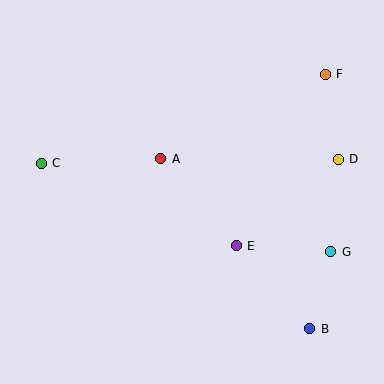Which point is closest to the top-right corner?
Point F is closest to the top-right corner.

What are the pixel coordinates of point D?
Point D is at (338, 159).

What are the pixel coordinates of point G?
Point G is at (331, 252).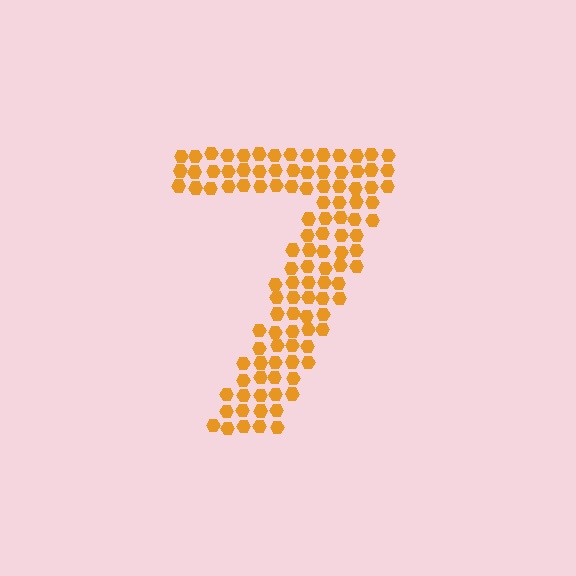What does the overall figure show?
The overall figure shows the digit 7.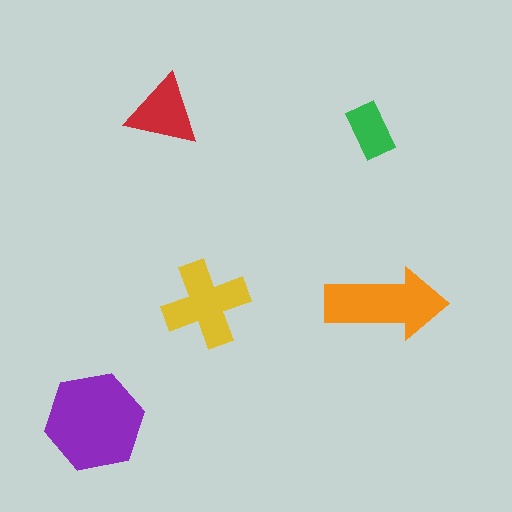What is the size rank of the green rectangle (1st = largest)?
5th.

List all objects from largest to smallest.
The purple hexagon, the orange arrow, the yellow cross, the red triangle, the green rectangle.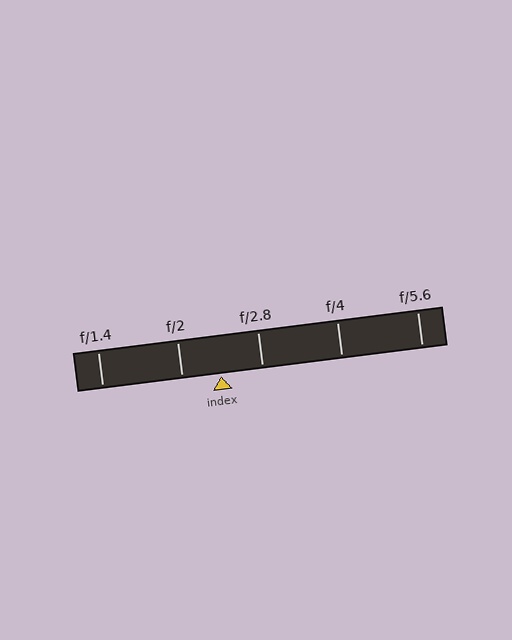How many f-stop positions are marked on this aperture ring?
There are 5 f-stop positions marked.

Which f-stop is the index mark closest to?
The index mark is closest to f/2.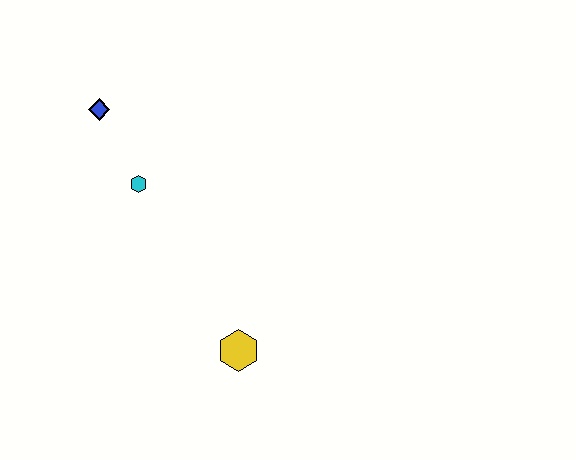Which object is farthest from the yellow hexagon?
The blue diamond is farthest from the yellow hexagon.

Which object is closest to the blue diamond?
The cyan hexagon is closest to the blue diamond.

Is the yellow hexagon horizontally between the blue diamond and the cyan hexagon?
No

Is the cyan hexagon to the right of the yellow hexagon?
No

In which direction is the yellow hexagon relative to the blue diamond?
The yellow hexagon is below the blue diamond.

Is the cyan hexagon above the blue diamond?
No